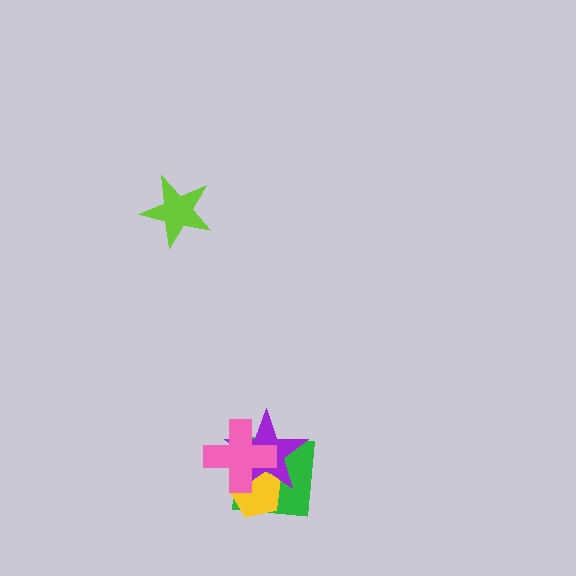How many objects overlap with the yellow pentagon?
3 objects overlap with the yellow pentagon.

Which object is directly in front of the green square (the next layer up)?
The yellow pentagon is directly in front of the green square.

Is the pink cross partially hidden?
No, no other shape covers it.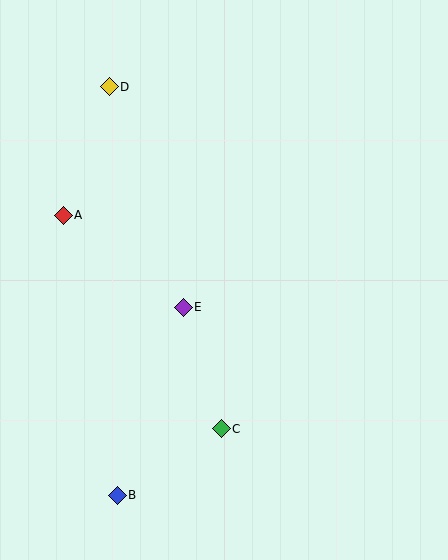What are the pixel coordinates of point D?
Point D is at (109, 87).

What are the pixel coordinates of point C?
Point C is at (221, 429).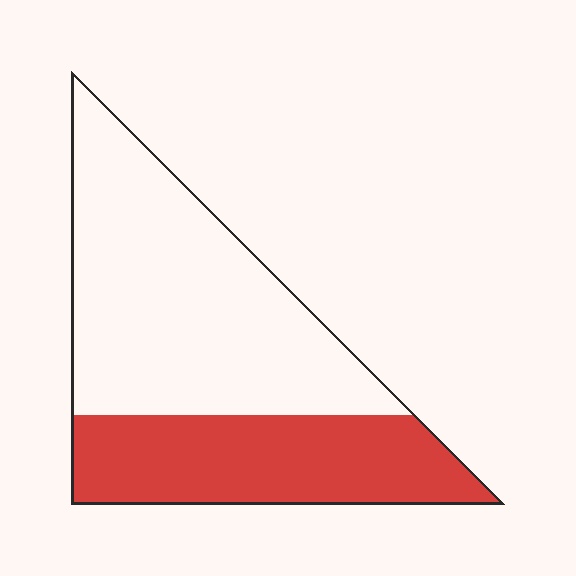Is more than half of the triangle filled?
No.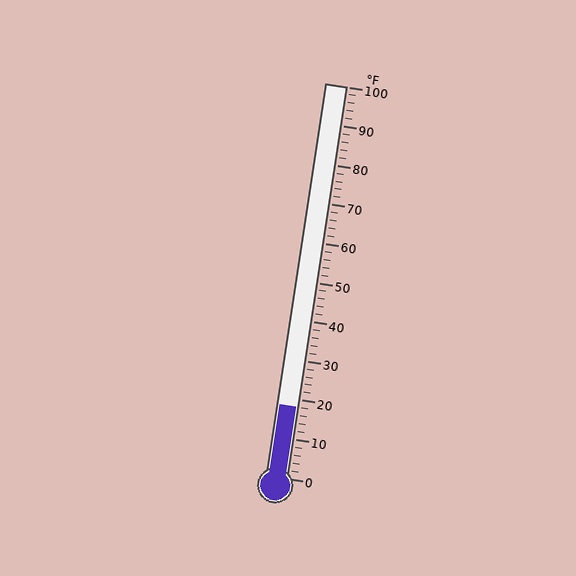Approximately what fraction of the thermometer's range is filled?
The thermometer is filled to approximately 20% of its range.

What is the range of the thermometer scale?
The thermometer scale ranges from 0°F to 100°F.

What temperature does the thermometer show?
The thermometer shows approximately 18°F.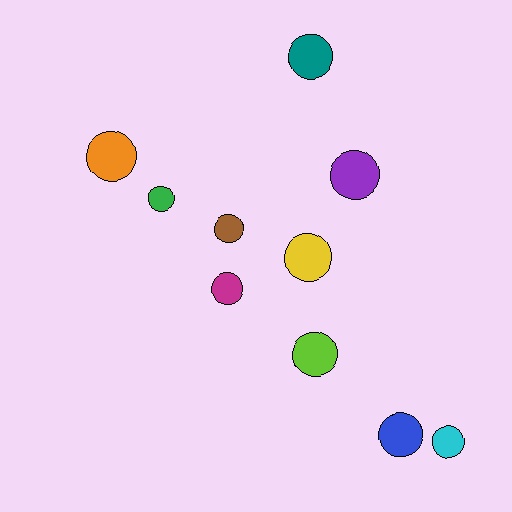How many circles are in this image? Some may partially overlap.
There are 10 circles.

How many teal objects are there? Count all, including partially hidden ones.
There is 1 teal object.